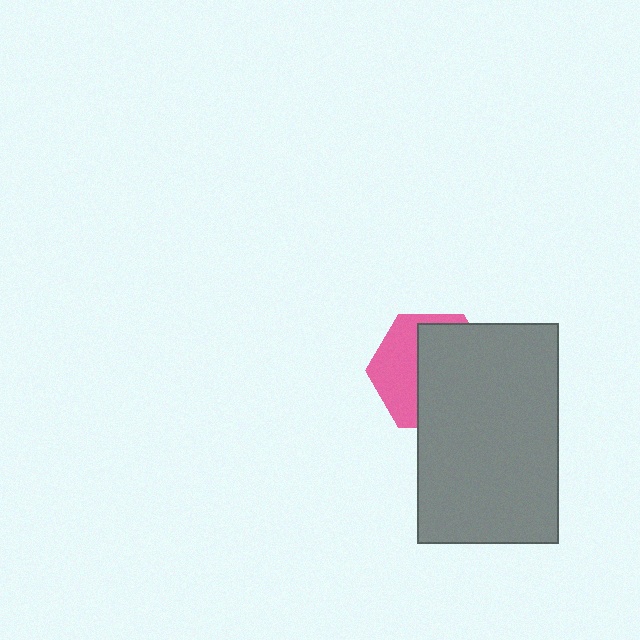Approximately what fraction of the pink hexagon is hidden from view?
Roughly 59% of the pink hexagon is hidden behind the gray rectangle.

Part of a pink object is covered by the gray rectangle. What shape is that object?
It is a hexagon.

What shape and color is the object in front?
The object in front is a gray rectangle.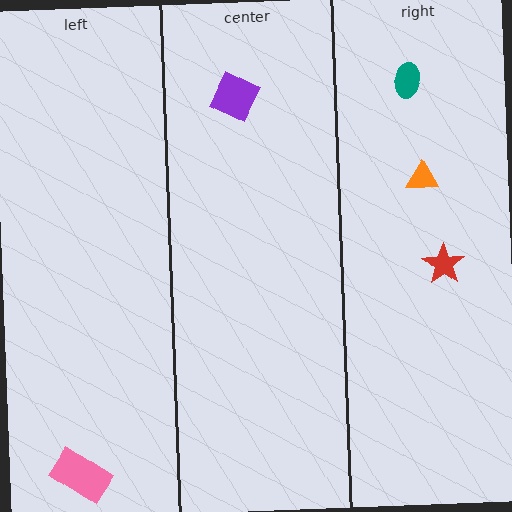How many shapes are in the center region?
1.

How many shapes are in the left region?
1.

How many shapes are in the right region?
3.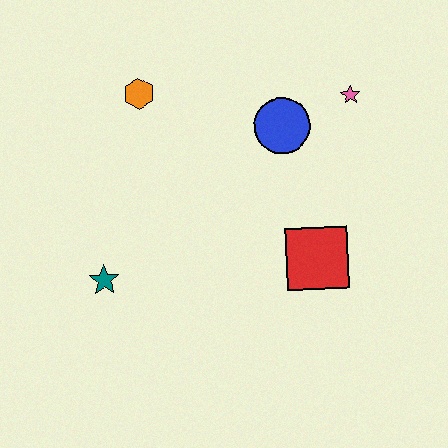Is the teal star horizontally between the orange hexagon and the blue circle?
No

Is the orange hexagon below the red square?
No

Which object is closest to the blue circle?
The pink star is closest to the blue circle.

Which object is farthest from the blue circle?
The teal star is farthest from the blue circle.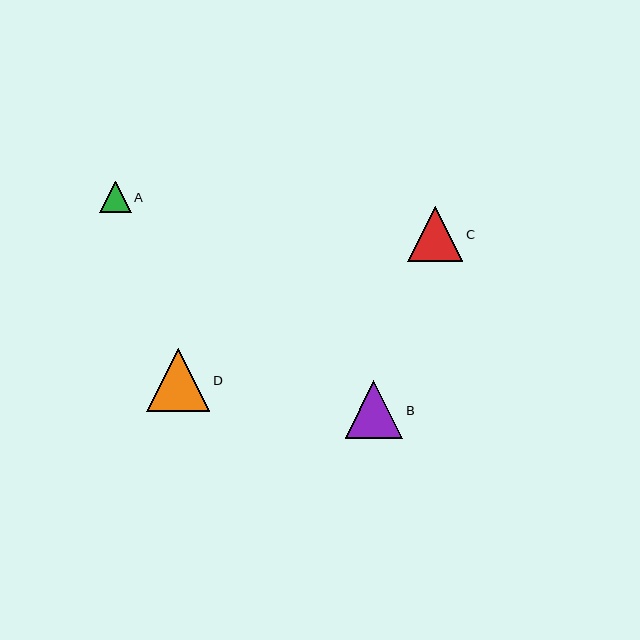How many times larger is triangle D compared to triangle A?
Triangle D is approximately 2.0 times the size of triangle A.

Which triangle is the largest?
Triangle D is the largest with a size of approximately 63 pixels.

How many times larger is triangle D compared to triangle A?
Triangle D is approximately 2.0 times the size of triangle A.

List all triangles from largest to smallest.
From largest to smallest: D, B, C, A.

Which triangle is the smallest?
Triangle A is the smallest with a size of approximately 31 pixels.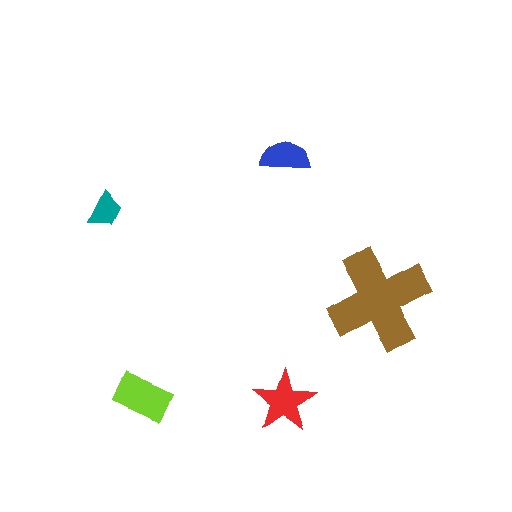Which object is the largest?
The brown cross.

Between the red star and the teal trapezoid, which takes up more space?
The red star.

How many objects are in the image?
There are 5 objects in the image.